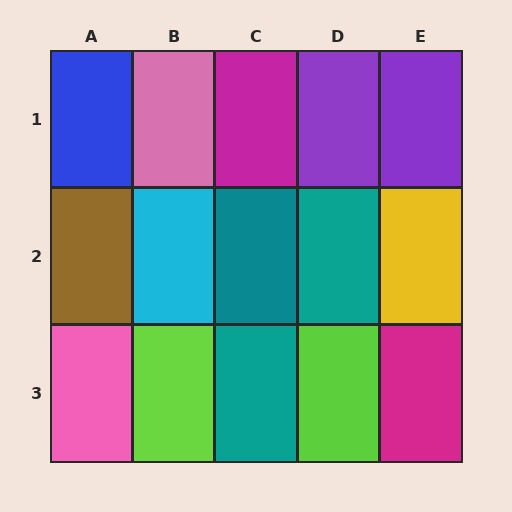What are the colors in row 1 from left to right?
Blue, pink, magenta, purple, purple.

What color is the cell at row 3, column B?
Lime.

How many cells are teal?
3 cells are teal.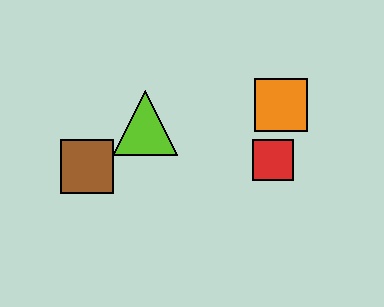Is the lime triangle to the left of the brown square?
No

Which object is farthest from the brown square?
The orange square is farthest from the brown square.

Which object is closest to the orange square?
The red square is closest to the orange square.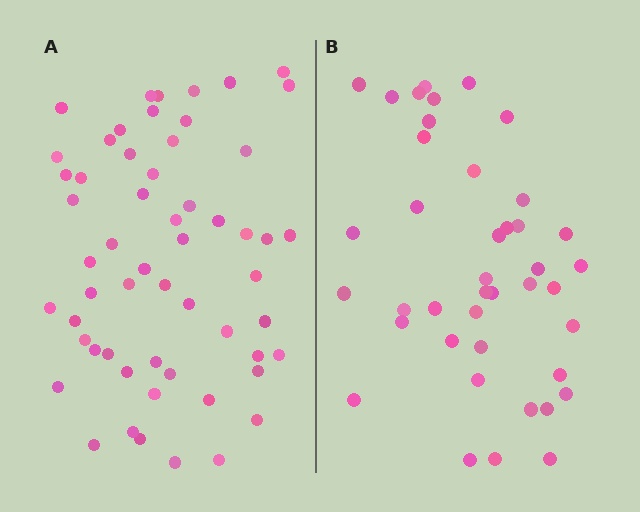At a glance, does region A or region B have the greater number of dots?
Region A (the left region) has more dots.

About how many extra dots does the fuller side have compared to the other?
Region A has approximately 15 more dots than region B.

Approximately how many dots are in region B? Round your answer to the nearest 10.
About 40 dots. (The exact count is 41, which rounds to 40.)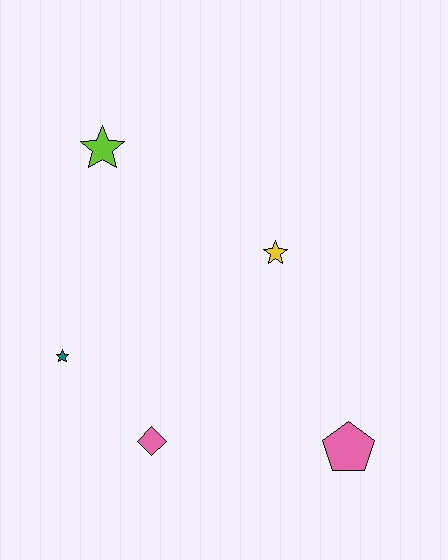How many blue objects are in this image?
There are no blue objects.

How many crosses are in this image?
There are no crosses.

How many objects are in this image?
There are 5 objects.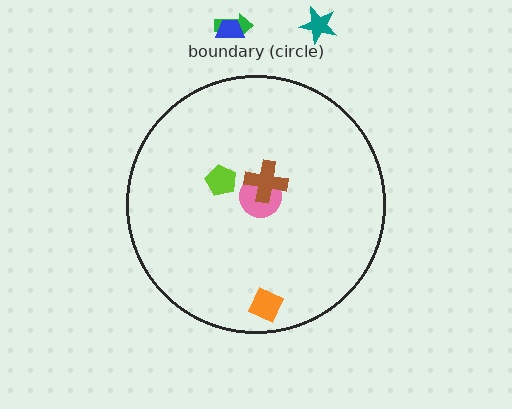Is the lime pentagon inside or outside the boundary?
Inside.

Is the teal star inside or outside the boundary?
Outside.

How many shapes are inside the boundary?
4 inside, 3 outside.